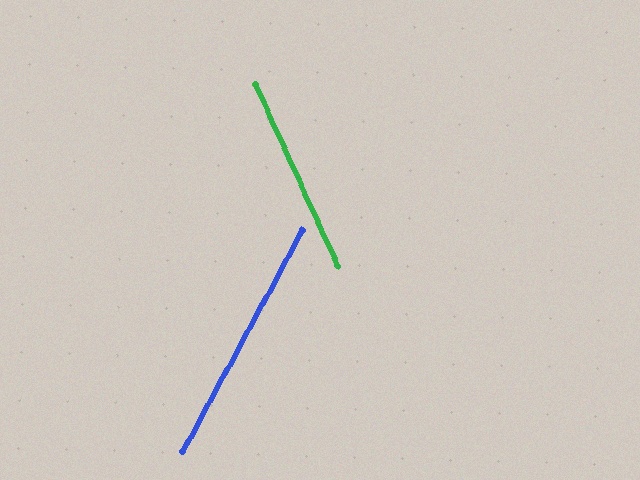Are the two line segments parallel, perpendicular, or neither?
Neither parallel nor perpendicular — they differ by about 53°.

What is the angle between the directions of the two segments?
Approximately 53 degrees.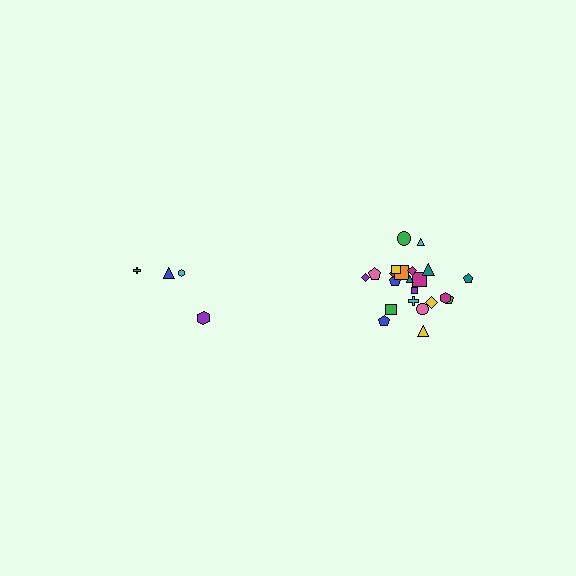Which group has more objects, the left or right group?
The right group.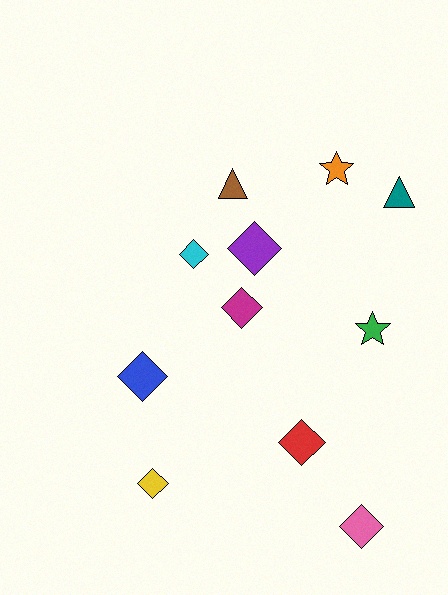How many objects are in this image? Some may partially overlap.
There are 11 objects.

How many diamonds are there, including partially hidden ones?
There are 7 diamonds.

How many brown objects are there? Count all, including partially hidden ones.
There is 1 brown object.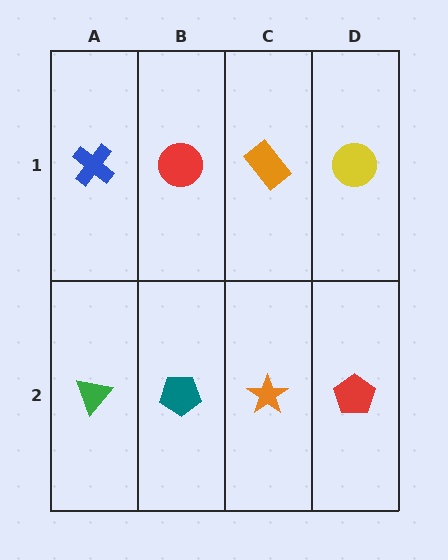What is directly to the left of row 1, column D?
An orange rectangle.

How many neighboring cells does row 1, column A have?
2.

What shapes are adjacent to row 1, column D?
A red pentagon (row 2, column D), an orange rectangle (row 1, column C).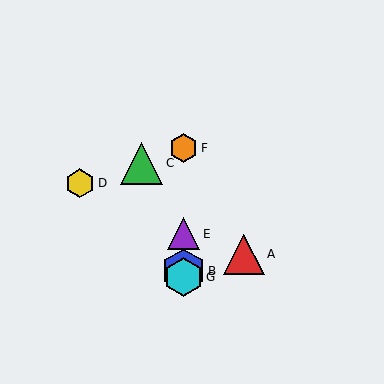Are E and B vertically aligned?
Yes, both are at x≈183.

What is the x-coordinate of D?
Object D is at x≈80.